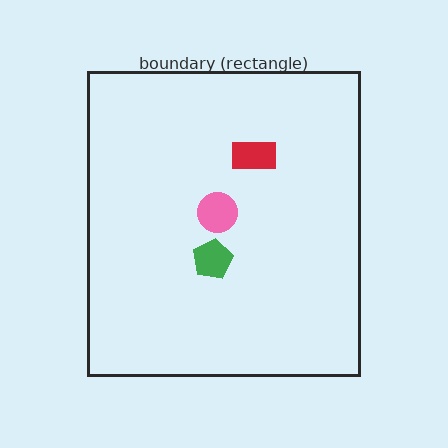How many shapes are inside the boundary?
3 inside, 0 outside.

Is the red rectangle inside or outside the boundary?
Inside.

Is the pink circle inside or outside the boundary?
Inside.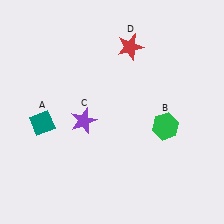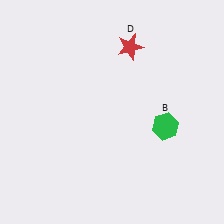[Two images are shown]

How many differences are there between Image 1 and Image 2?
There are 2 differences between the two images.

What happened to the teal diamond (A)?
The teal diamond (A) was removed in Image 2. It was in the bottom-left area of Image 1.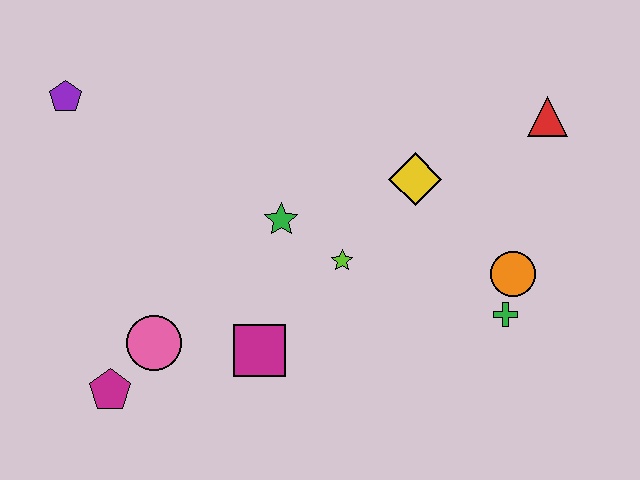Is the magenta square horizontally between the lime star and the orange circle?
No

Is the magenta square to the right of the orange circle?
No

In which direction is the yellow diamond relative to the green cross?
The yellow diamond is above the green cross.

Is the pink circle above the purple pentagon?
No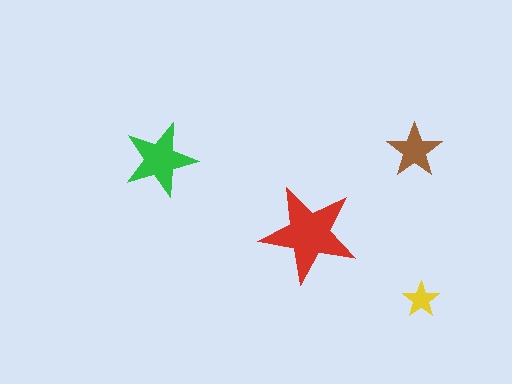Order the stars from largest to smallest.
the red one, the green one, the brown one, the yellow one.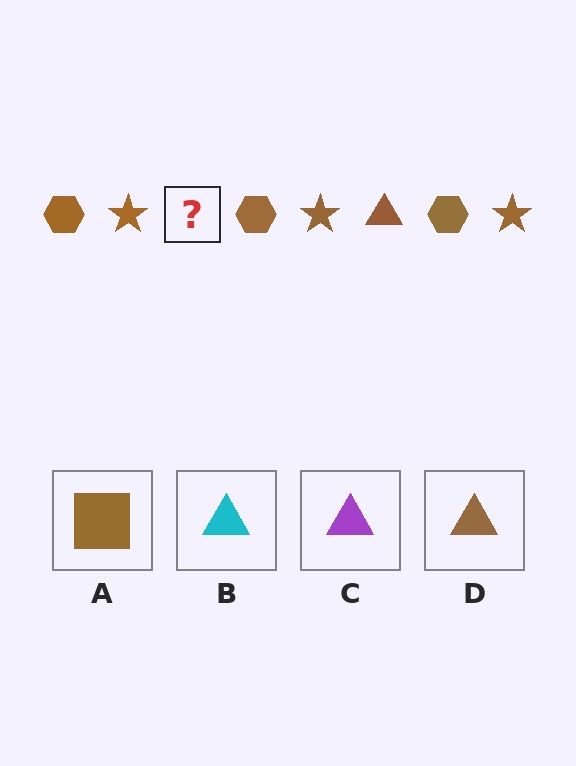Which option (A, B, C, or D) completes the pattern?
D.